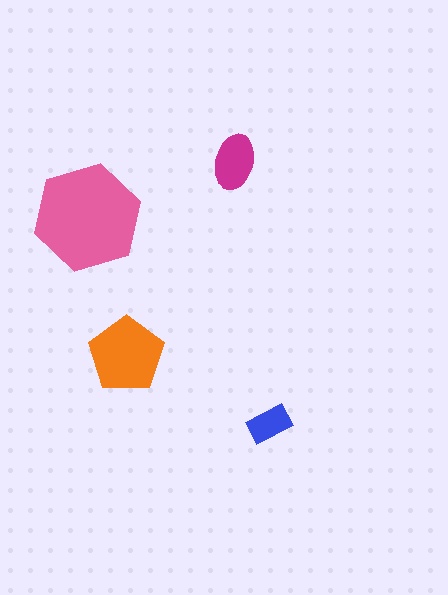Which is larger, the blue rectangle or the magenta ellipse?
The magenta ellipse.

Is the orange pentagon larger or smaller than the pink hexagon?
Smaller.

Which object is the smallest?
The blue rectangle.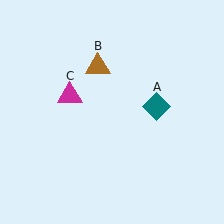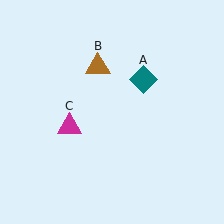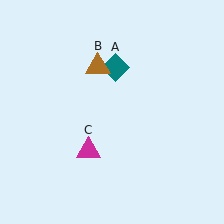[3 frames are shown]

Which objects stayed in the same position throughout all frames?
Brown triangle (object B) remained stationary.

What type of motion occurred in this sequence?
The teal diamond (object A), magenta triangle (object C) rotated counterclockwise around the center of the scene.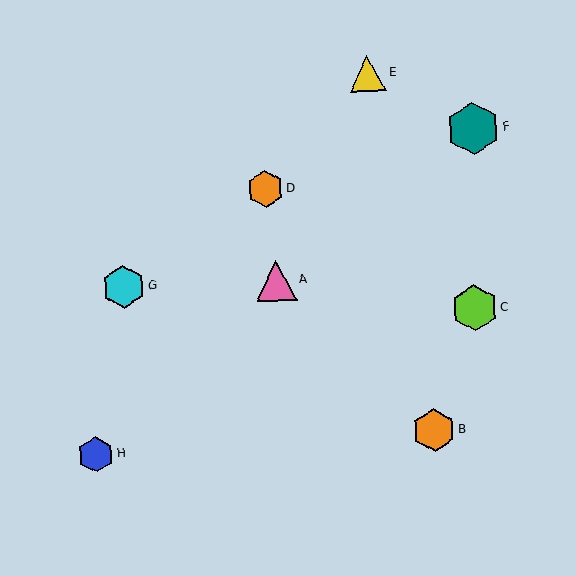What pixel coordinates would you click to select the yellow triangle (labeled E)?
Click at (367, 73) to select the yellow triangle E.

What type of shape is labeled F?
Shape F is a teal hexagon.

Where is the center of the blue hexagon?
The center of the blue hexagon is at (96, 455).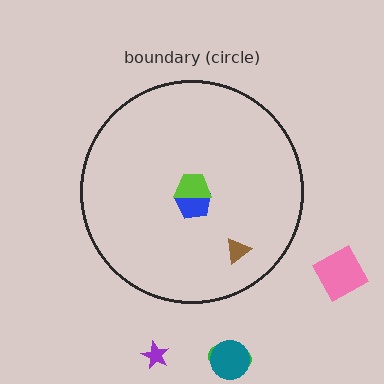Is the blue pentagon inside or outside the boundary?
Inside.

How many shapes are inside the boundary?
3 inside, 4 outside.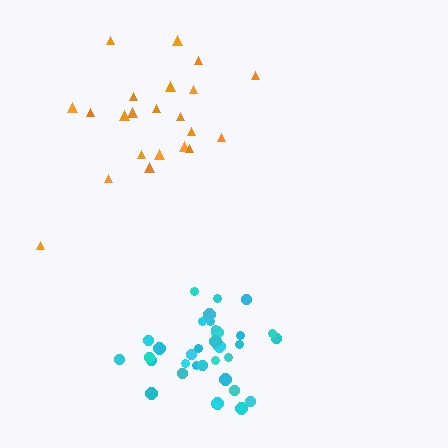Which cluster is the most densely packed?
Cyan.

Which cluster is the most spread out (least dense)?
Orange.